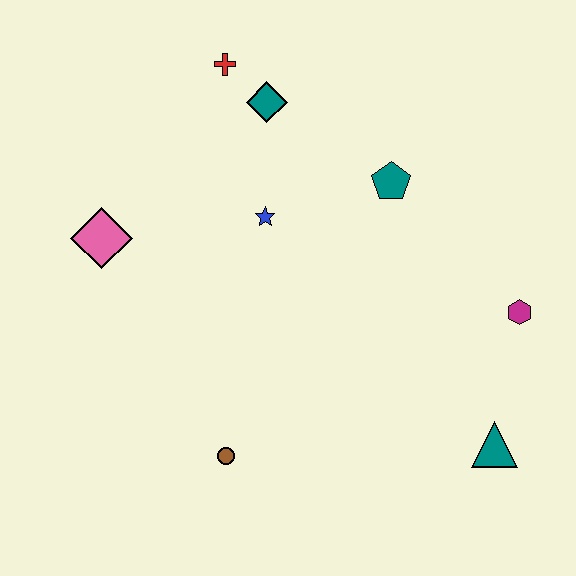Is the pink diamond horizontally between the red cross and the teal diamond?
No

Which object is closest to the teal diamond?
The red cross is closest to the teal diamond.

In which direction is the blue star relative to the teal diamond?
The blue star is below the teal diamond.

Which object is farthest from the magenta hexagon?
The pink diamond is farthest from the magenta hexagon.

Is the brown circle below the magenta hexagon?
Yes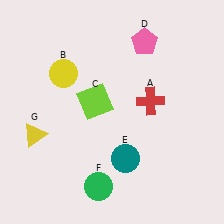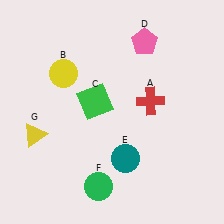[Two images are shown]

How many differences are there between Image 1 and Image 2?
There is 1 difference between the two images.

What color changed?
The square (C) changed from lime in Image 1 to green in Image 2.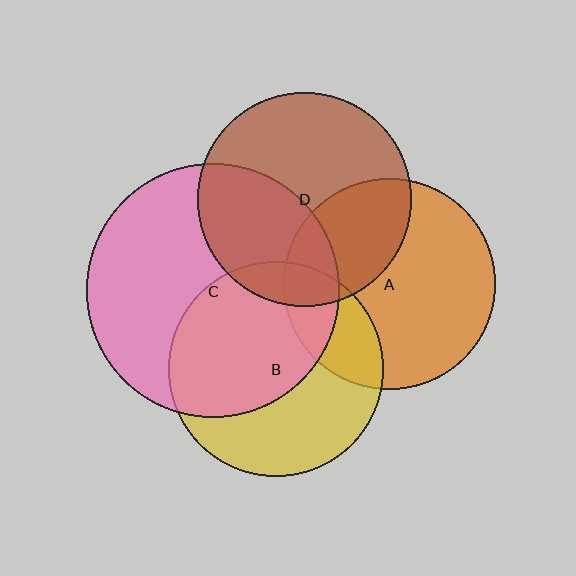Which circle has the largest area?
Circle C (pink).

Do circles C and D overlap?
Yes.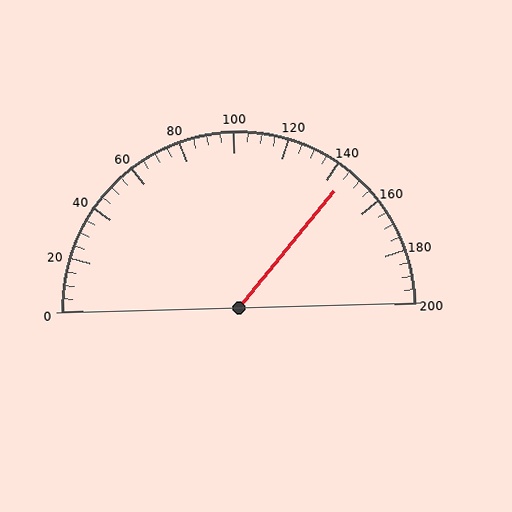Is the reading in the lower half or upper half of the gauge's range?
The reading is in the upper half of the range (0 to 200).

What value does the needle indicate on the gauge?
The needle indicates approximately 145.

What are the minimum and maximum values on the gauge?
The gauge ranges from 0 to 200.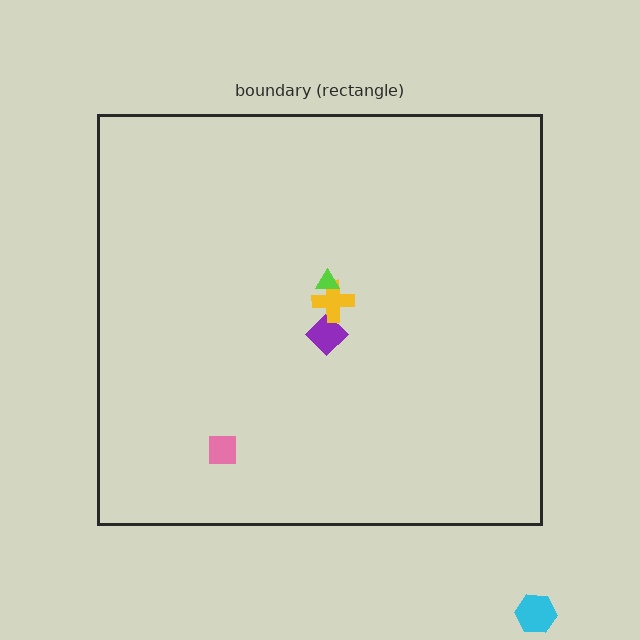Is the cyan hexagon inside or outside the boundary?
Outside.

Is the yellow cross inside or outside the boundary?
Inside.